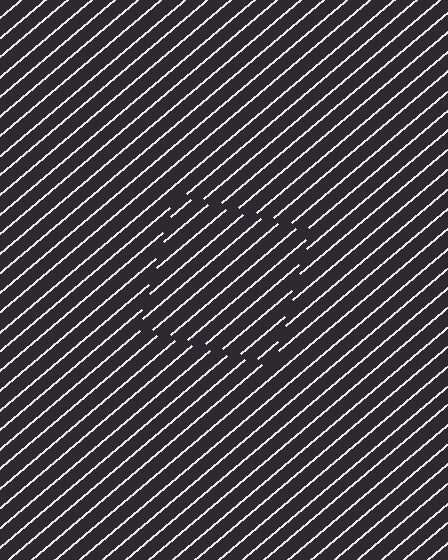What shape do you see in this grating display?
An illusory square. The interior of the shape contains the same grating, shifted by half a period — the contour is defined by the phase discontinuity where line-ends from the inner and outer gratings abut.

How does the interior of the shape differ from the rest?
The interior of the shape contains the same grating, shifted by half a period — the contour is defined by the phase discontinuity where line-ends from the inner and outer gratings abut.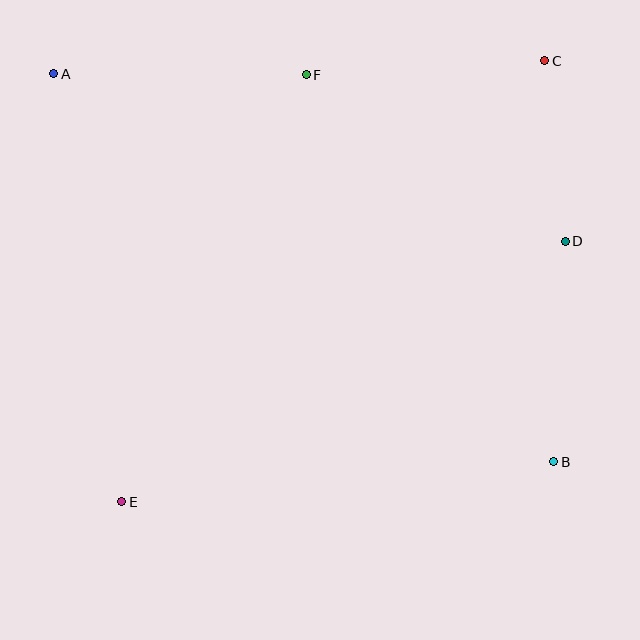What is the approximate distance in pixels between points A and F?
The distance between A and F is approximately 253 pixels.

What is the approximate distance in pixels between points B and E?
The distance between B and E is approximately 434 pixels.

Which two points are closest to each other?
Points C and D are closest to each other.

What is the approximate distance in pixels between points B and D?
The distance between B and D is approximately 220 pixels.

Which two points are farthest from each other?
Points A and B are farthest from each other.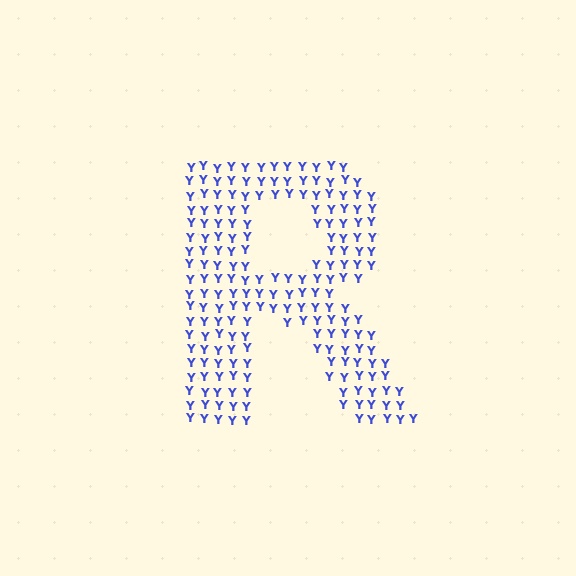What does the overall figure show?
The overall figure shows the letter R.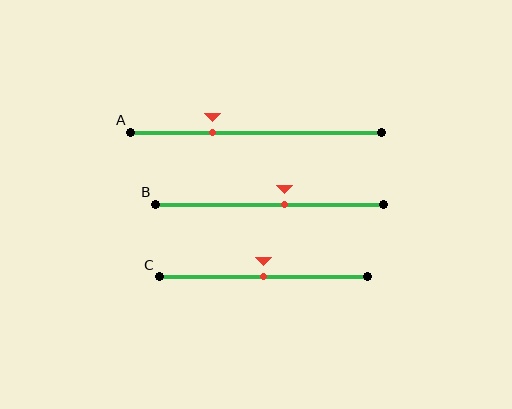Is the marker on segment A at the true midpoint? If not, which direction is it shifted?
No, the marker on segment A is shifted to the left by about 17% of the segment length.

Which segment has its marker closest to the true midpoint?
Segment C has its marker closest to the true midpoint.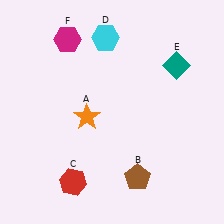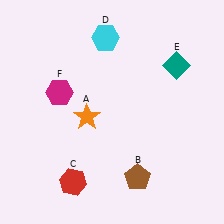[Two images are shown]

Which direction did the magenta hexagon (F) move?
The magenta hexagon (F) moved down.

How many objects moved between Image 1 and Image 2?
1 object moved between the two images.